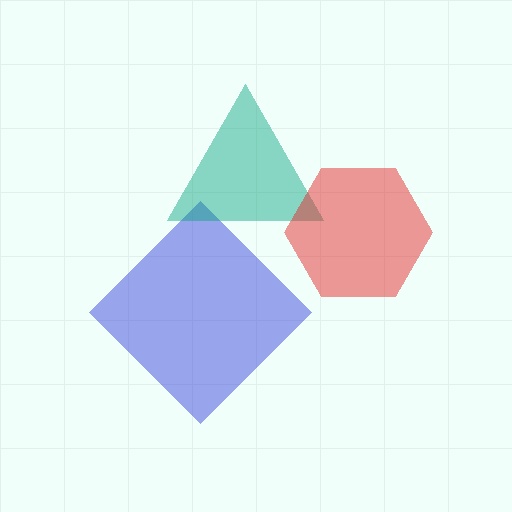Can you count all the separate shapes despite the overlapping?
Yes, there are 3 separate shapes.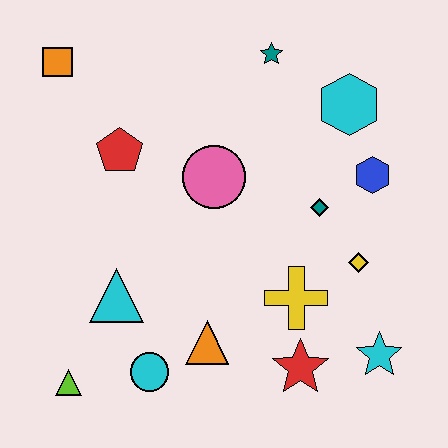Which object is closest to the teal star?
The cyan hexagon is closest to the teal star.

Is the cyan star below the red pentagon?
Yes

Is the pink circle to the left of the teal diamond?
Yes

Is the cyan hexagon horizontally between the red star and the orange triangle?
No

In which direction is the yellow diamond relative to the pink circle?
The yellow diamond is to the right of the pink circle.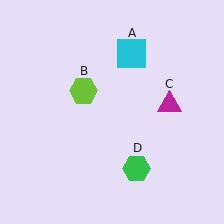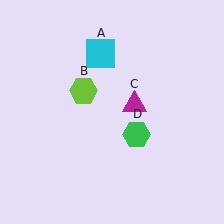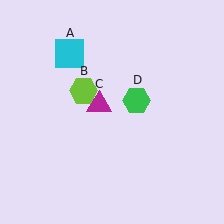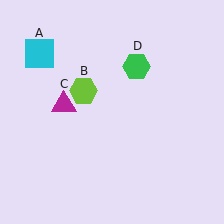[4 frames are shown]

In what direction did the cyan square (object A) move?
The cyan square (object A) moved left.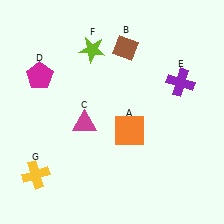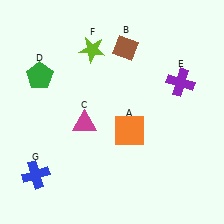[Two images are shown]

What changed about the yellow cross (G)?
In Image 1, G is yellow. In Image 2, it changed to blue.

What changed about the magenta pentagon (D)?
In Image 1, D is magenta. In Image 2, it changed to green.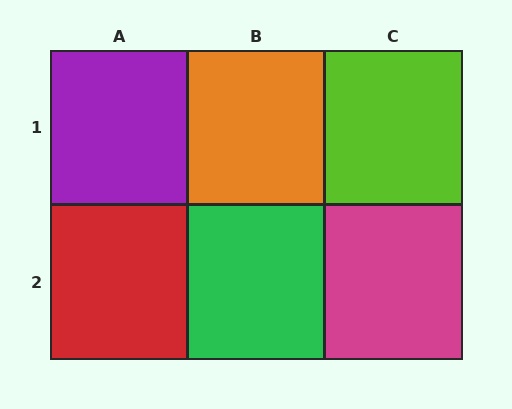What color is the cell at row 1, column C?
Lime.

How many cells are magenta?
1 cell is magenta.